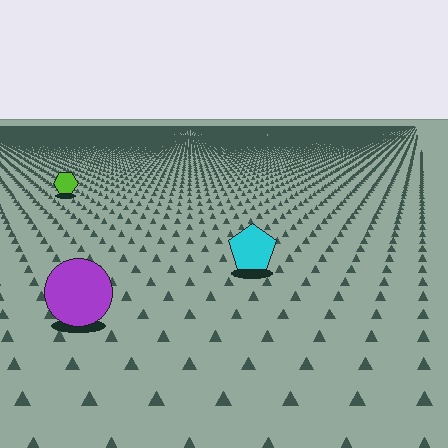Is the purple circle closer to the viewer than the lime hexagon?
Yes. The purple circle is closer — you can tell from the texture gradient: the ground texture is coarser near it.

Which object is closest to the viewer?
The purple circle is closest. The texture marks near it are larger and more spread out.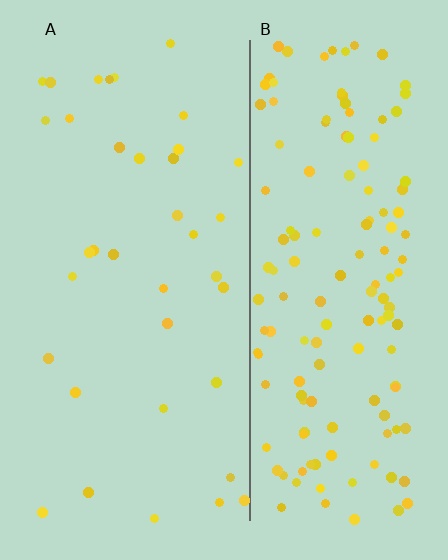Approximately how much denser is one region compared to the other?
Approximately 4.1× — region B over region A.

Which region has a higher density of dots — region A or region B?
B (the right).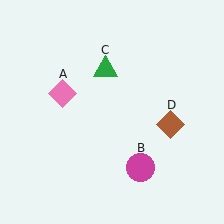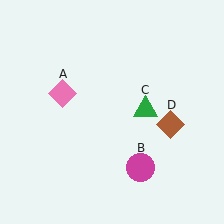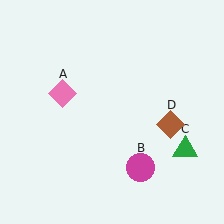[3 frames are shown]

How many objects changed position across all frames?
1 object changed position: green triangle (object C).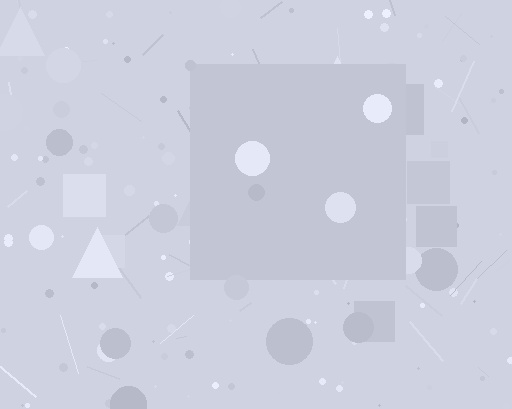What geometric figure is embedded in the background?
A square is embedded in the background.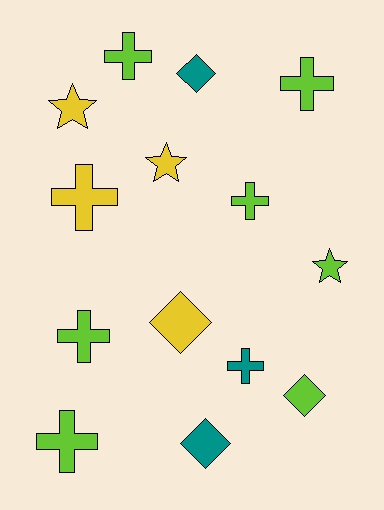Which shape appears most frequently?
Cross, with 7 objects.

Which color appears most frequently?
Lime, with 7 objects.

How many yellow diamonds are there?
There is 1 yellow diamond.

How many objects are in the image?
There are 14 objects.